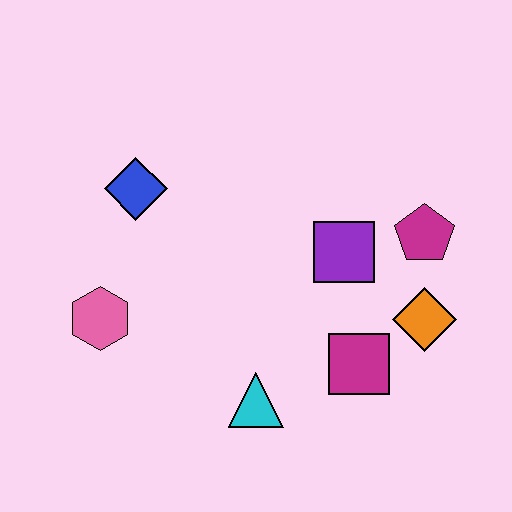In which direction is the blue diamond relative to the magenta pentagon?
The blue diamond is to the left of the magenta pentagon.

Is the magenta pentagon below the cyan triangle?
No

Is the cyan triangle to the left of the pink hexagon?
No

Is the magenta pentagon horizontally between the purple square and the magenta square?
No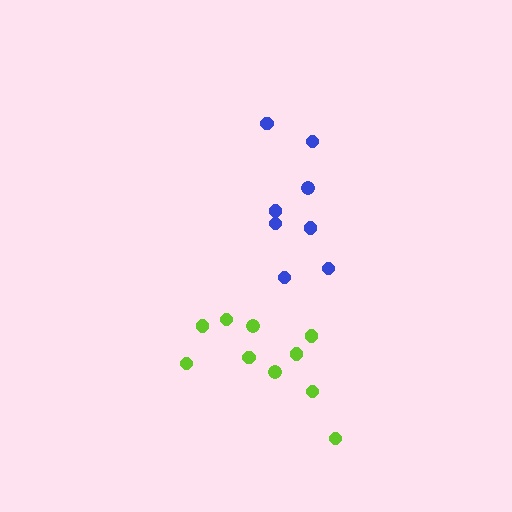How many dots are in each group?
Group 1: 8 dots, Group 2: 10 dots (18 total).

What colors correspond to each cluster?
The clusters are colored: blue, lime.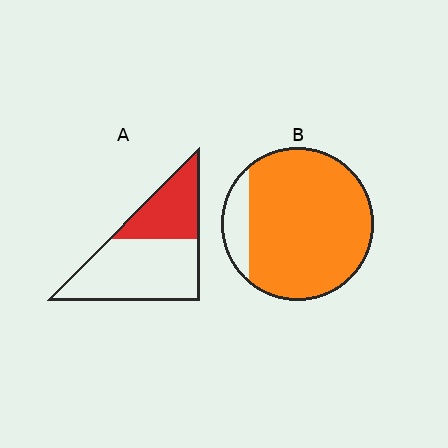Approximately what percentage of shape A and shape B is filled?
A is approximately 35% and B is approximately 85%.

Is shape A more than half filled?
No.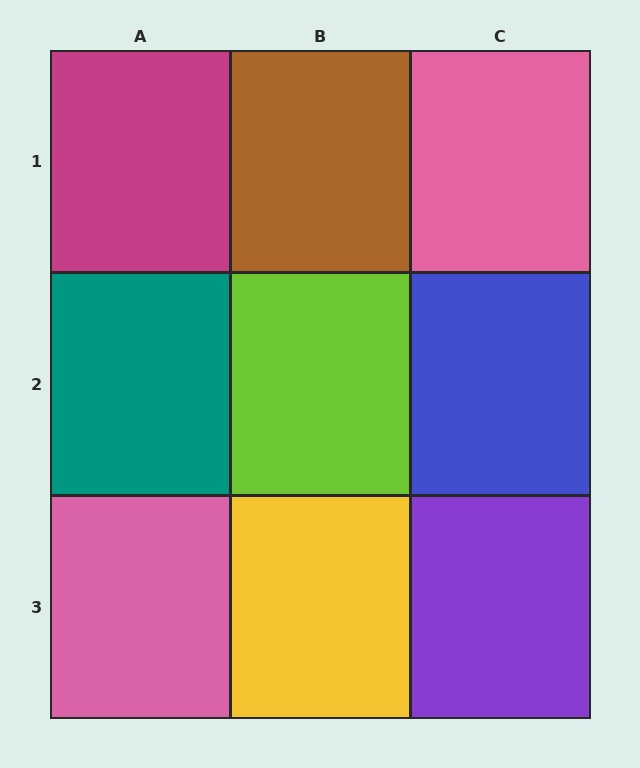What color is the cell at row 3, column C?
Purple.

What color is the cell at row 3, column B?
Yellow.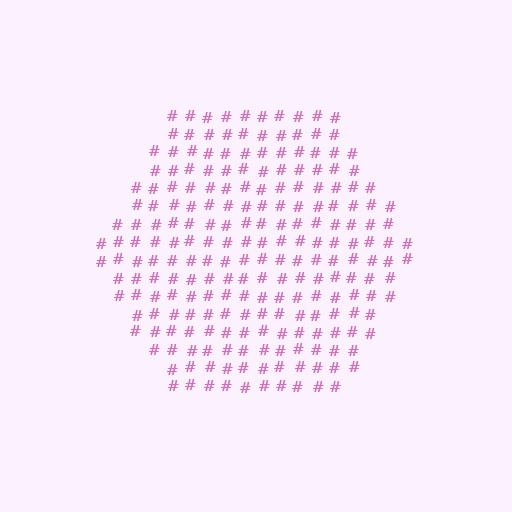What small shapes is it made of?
It is made of small hash symbols.